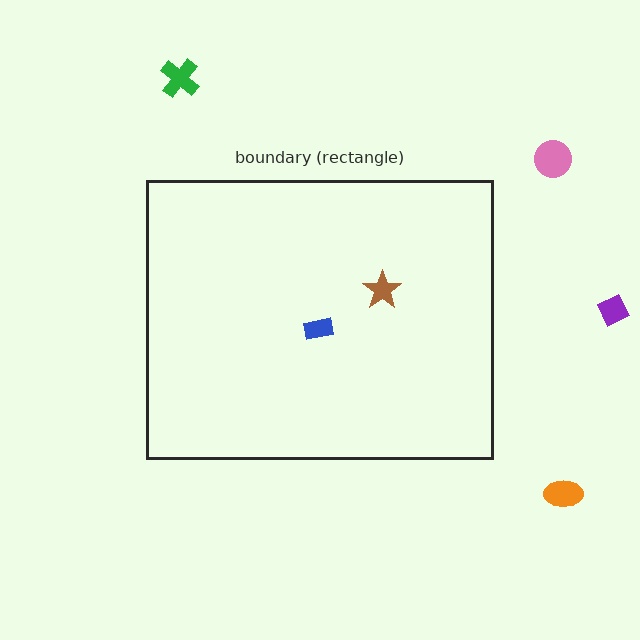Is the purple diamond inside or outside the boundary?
Outside.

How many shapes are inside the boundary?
2 inside, 4 outside.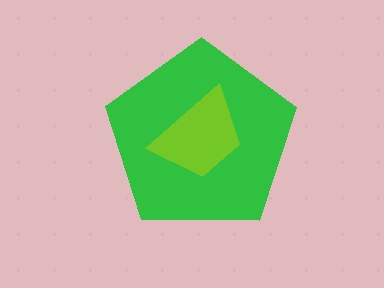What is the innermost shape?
The lime trapezoid.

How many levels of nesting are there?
2.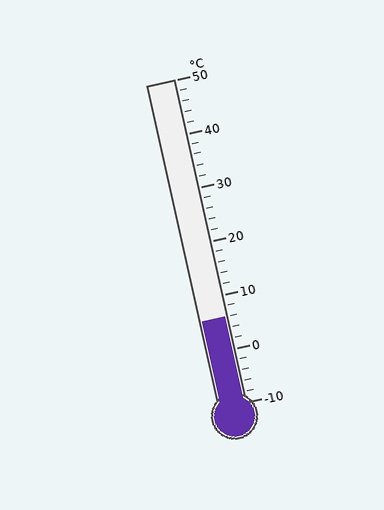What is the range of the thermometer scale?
The thermometer scale ranges from -10°C to 50°C.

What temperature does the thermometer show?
The thermometer shows approximately 6°C.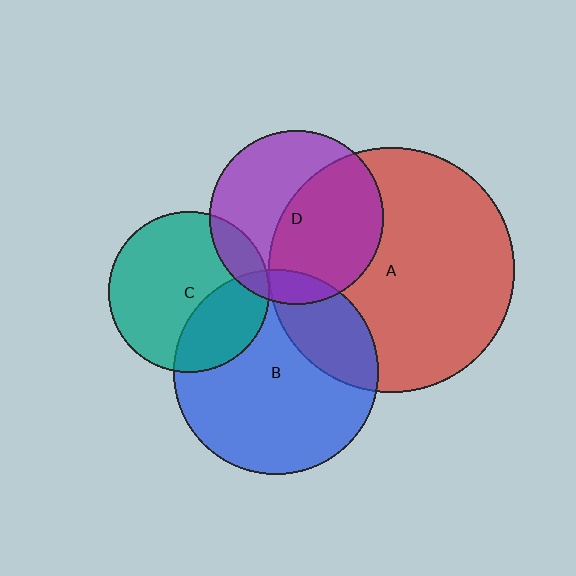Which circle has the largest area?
Circle A (red).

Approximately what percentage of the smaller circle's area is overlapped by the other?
Approximately 15%.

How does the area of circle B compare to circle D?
Approximately 1.4 times.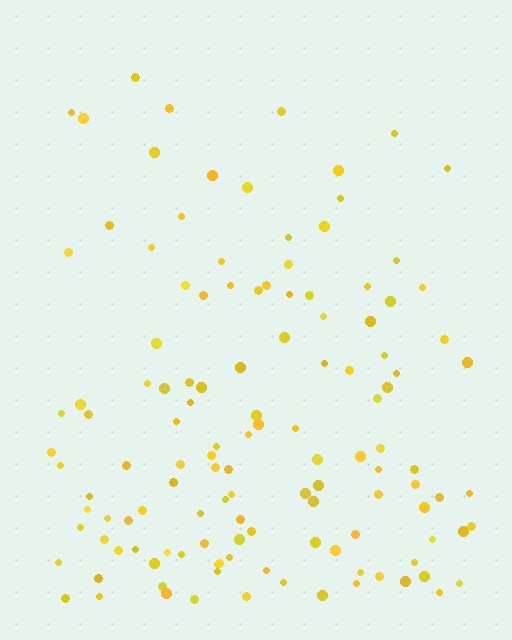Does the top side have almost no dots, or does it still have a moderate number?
Still a moderate number, just noticeably fewer than the bottom.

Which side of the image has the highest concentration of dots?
The bottom.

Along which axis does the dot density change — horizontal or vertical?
Vertical.